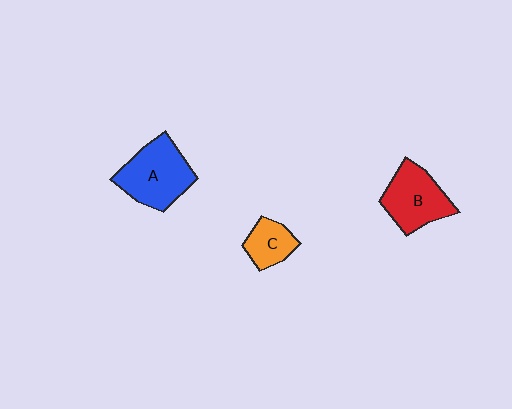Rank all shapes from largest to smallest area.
From largest to smallest: A (blue), B (red), C (orange).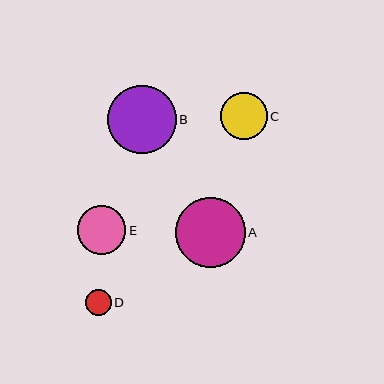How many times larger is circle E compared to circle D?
Circle E is approximately 1.9 times the size of circle D.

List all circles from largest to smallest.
From largest to smallest: A, B, E, C, D.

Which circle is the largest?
Circle A is the largest with a size of approximately 70 pixels.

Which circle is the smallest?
Circle D is the smallest with a size of approximately 26 pixels.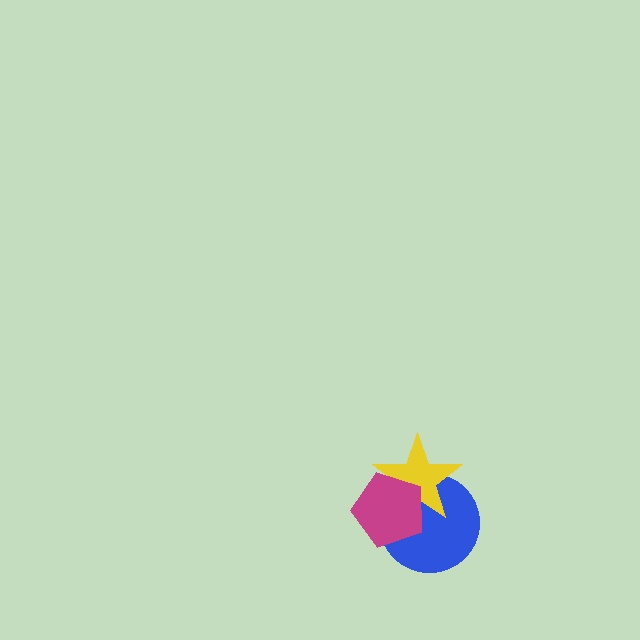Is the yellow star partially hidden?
Yes, it is partially covered by another shape.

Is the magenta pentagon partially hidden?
No, no other shape covers it.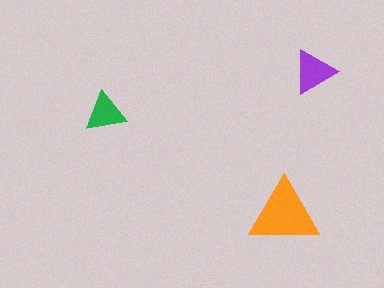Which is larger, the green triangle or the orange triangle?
The orange one.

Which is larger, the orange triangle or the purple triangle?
The orange one.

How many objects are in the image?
There are 3 objects in the image.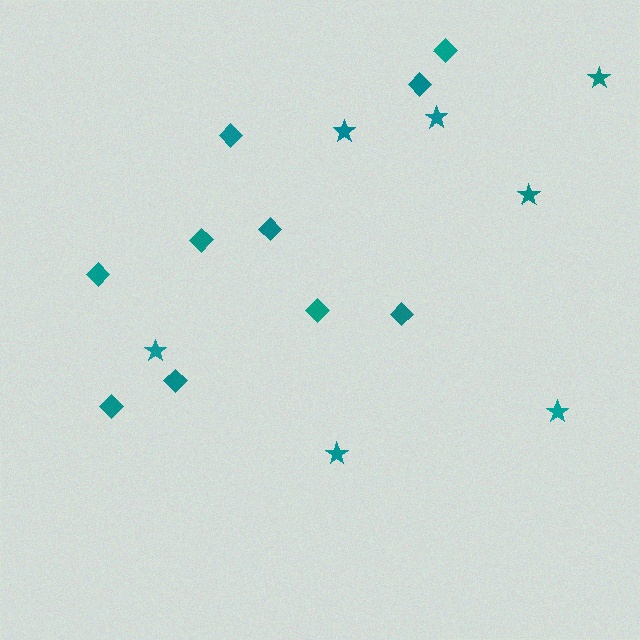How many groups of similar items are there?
There are 2 groups: one group of stars (7) and one group of diamonds (10).